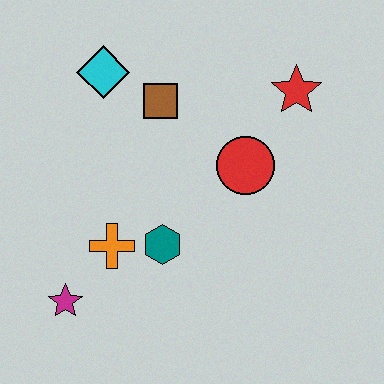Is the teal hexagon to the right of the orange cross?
Yes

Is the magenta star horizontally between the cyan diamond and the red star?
No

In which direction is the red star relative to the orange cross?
The red star is to the right of the orange cross.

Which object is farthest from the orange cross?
The red star is farthest from the orange cross.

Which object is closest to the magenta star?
The orange cross is closest to the magenta star.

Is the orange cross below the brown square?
Yes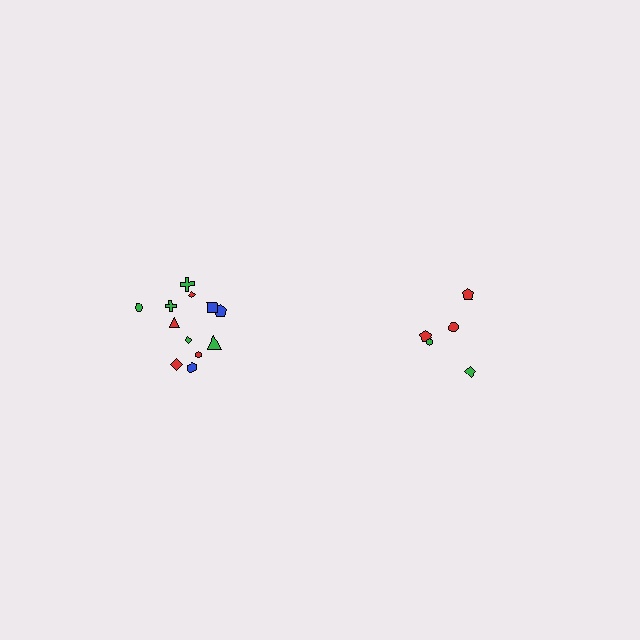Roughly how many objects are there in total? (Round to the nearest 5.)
Roughly 15 objects in total.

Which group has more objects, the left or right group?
The left group.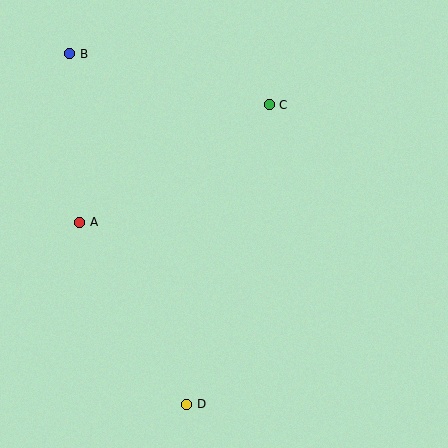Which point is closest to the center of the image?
Point C at (269, 105) is closest to the center.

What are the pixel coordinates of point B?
Point B is at (70, 54).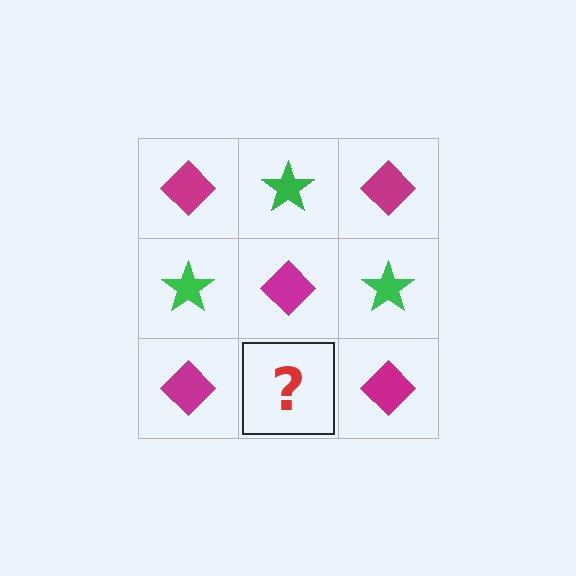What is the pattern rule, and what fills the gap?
The rule is that it alternates magenta diamond and green star in a checkerboard pattern. The gap should be filled with a green star.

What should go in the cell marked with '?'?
The missing cell should contain a green star.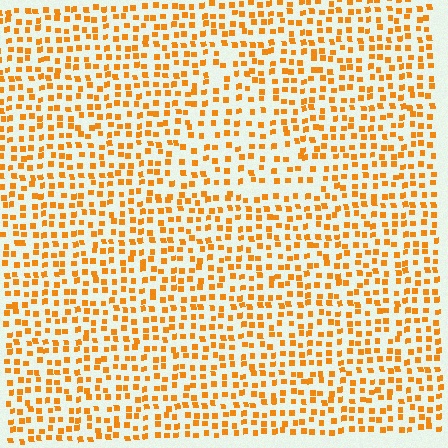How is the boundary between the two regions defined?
The boundary is defined by a change in element density (approximately 1.5x ratio). All elements are the same color, size, and shape.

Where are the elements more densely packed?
The elements are more densely packed outside the triangle boundary.